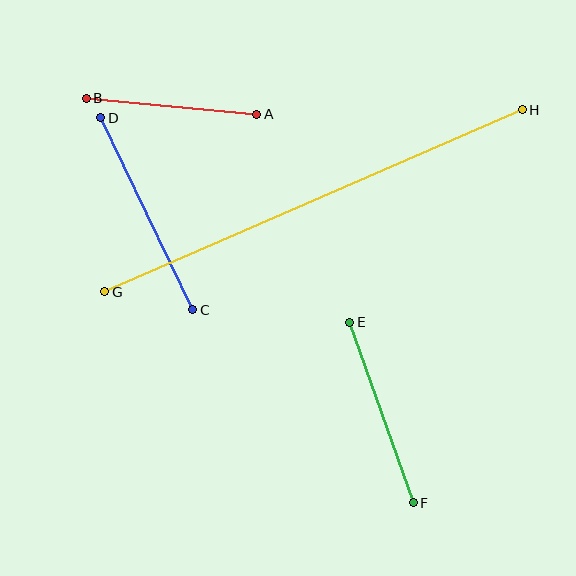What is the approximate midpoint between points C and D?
The midpoint is at approximately (147, 214) pixels.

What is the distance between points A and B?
The distance is approximately 171 pixels.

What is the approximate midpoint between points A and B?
The midpoint is at approximately (171, 106) pixels.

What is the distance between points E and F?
The distance is approximately 192 pixels.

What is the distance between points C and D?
The distance is approximately 213 pixels.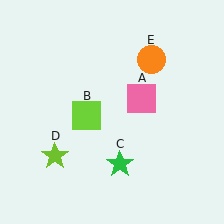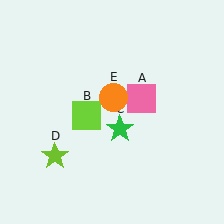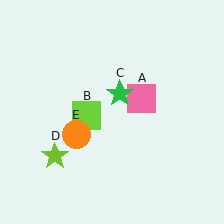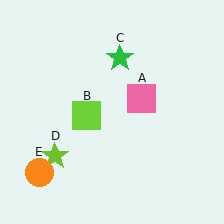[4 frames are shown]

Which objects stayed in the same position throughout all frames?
Pink square (object A) and lime square (object B) and lime star (object D) remained stationary.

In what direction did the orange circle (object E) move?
The orange circle (object E) moved down and to the left.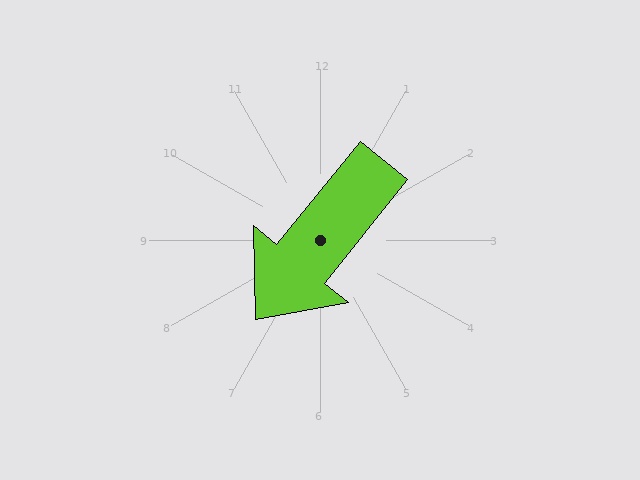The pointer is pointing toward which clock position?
Roughly 7 o'clock.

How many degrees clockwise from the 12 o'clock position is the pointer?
Approximately 219 degrees.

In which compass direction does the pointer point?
Southwest.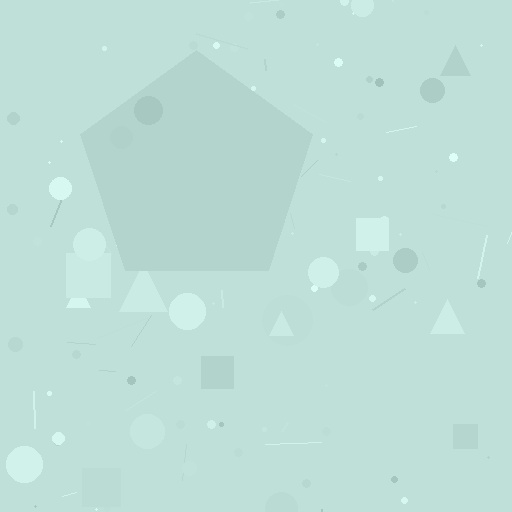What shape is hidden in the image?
A pentagon is hidden in the image.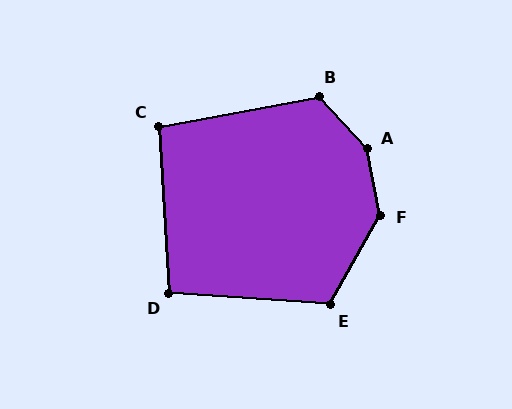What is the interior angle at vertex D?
Approximately 97 degrees (obtuse).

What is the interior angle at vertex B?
Approximately 123 degrees (obtuse).